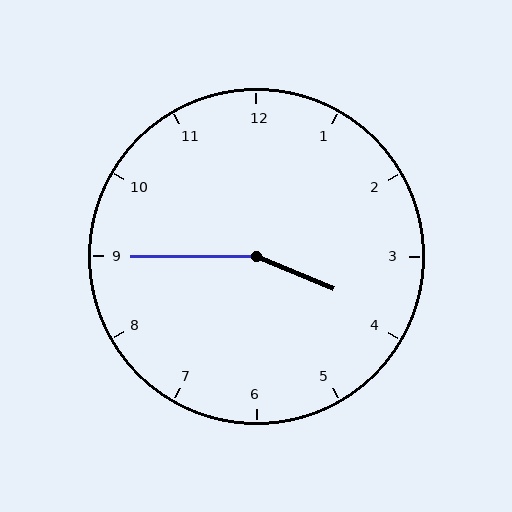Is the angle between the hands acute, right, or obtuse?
It is obtuse.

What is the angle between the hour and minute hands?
Approximately 158 degrees.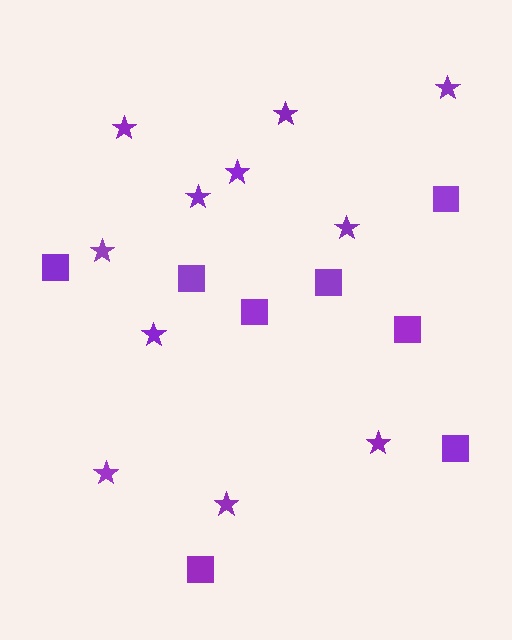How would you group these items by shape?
There are 2 groups: one group of squares (8) and one group of stars (11).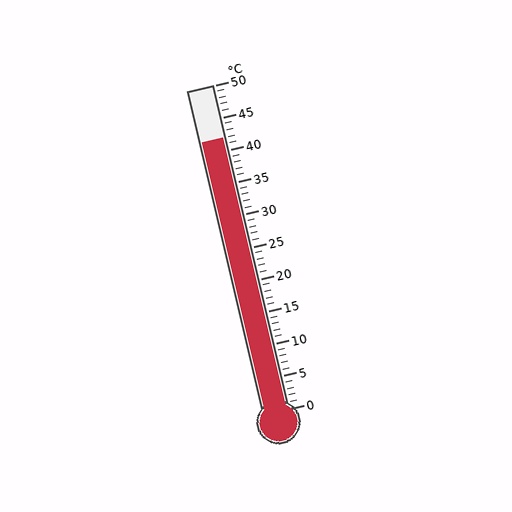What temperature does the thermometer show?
The thermometer shows approximately 42°C.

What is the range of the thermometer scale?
The thermometer scale ranges from 0°C to 50°C.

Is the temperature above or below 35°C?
The temperature is above 35°C.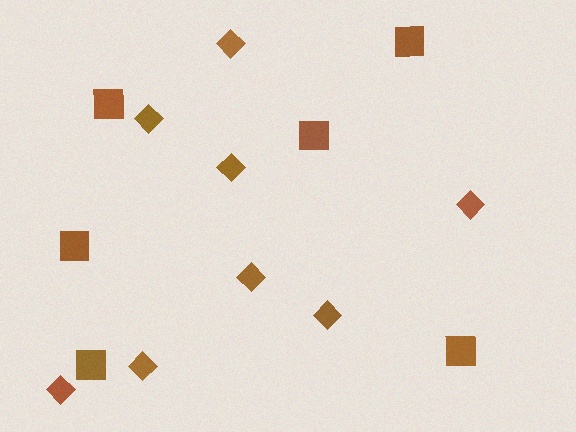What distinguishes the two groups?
There are 2 groups: one group of diamonds (8) and one group of squares (6).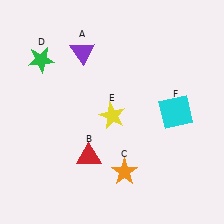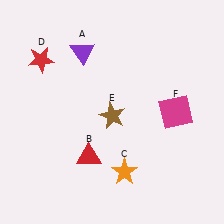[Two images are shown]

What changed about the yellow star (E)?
In Image 1, E is yellow. In Image 2, it changed to brown.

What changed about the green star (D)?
In Image 1, D is green. In Image 2, it changed to red.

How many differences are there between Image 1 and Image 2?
There are 3 differences between the two images.